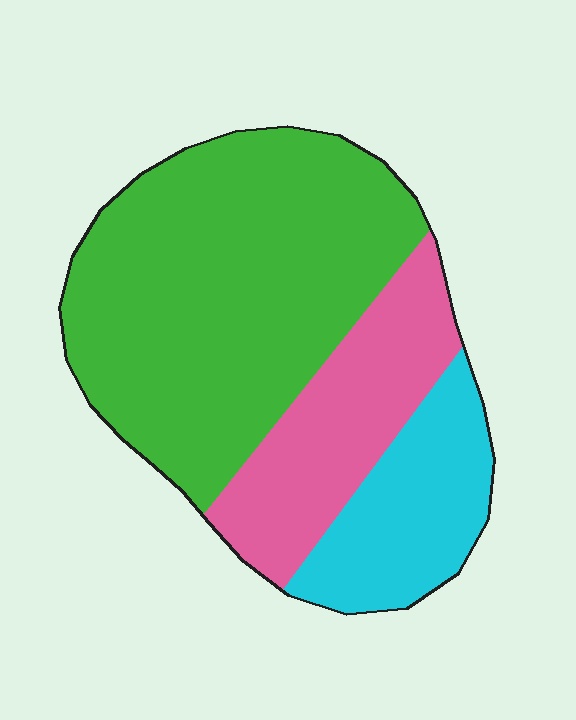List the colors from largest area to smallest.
From largest to smallest: green, pink, cyan.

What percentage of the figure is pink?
Pink takes up about one quarter (1/4) of the figure.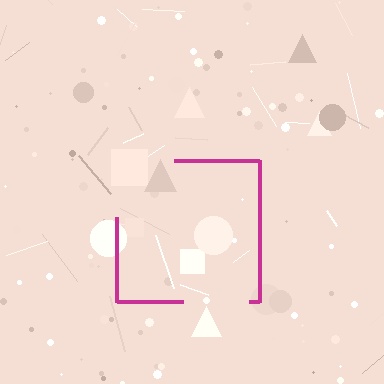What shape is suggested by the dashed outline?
The dashed outline suggests a square.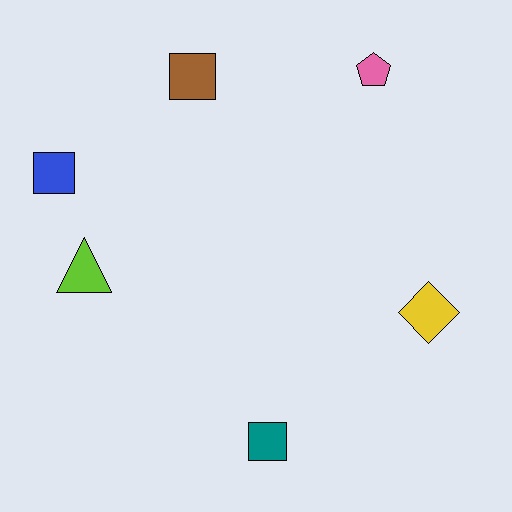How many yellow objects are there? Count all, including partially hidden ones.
There is 1 yellow object.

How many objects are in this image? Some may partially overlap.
There are 6 objects.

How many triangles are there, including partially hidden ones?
There is 1 triangle.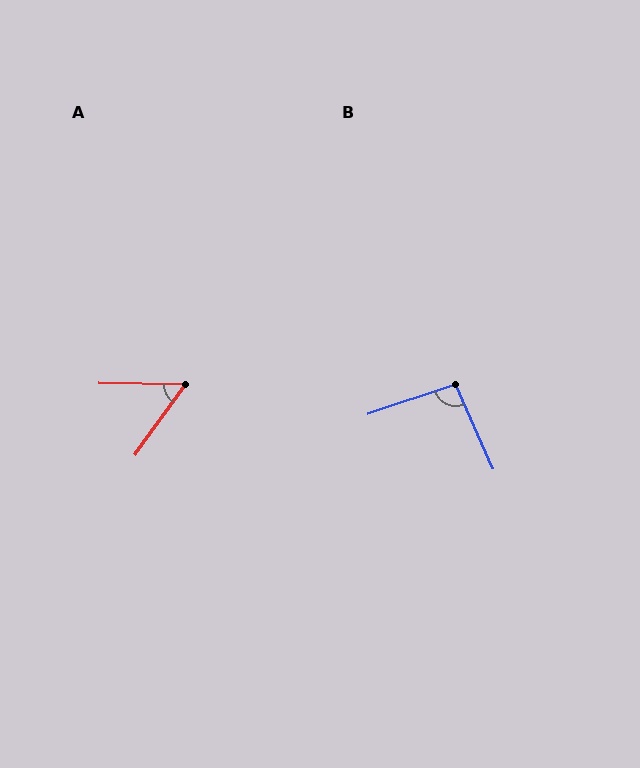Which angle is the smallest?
A, at approximately 55 degrees.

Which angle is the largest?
B, at approximately 95 degrees.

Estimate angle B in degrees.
Approximately 95 degrees.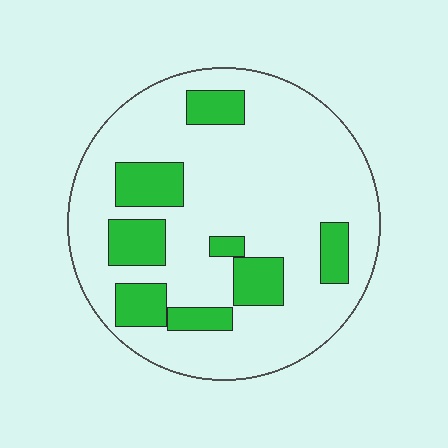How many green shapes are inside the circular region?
8.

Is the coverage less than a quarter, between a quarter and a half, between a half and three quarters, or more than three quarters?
Less than a quarter.